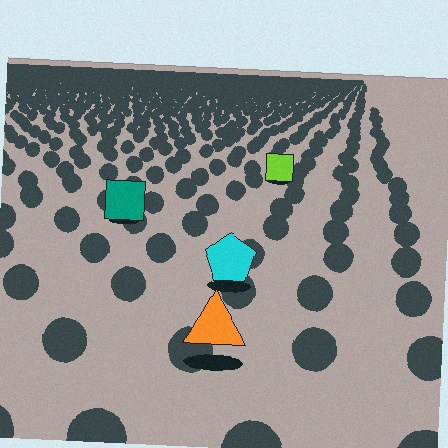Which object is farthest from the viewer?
The lime square is farthest from the viewer. It appears smaller and the ground texture around it is denser.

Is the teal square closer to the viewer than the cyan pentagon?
No. The cyan pentagon is closer — you can tell from the texture gradient: the ground texture is coarser near it.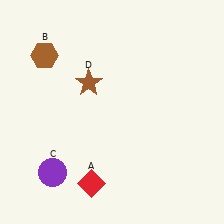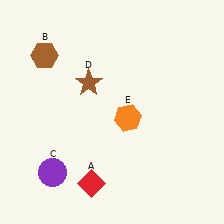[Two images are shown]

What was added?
An orange hexagon (E) was added in Image 2.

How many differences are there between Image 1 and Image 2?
There is 1 difference between the two images.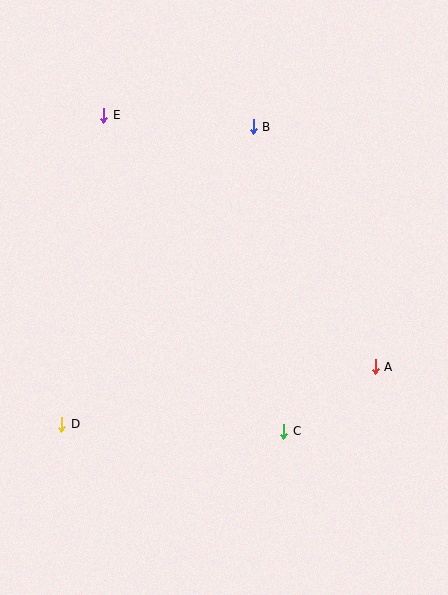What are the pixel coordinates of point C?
Point C is at (284, 432).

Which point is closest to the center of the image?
Point C at (284, 432) is closest to the center.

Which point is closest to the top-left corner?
Point E is closest to the top-left corner.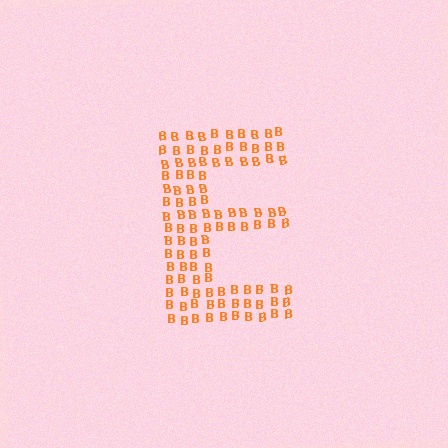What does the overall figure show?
The overall figure shows the letter E.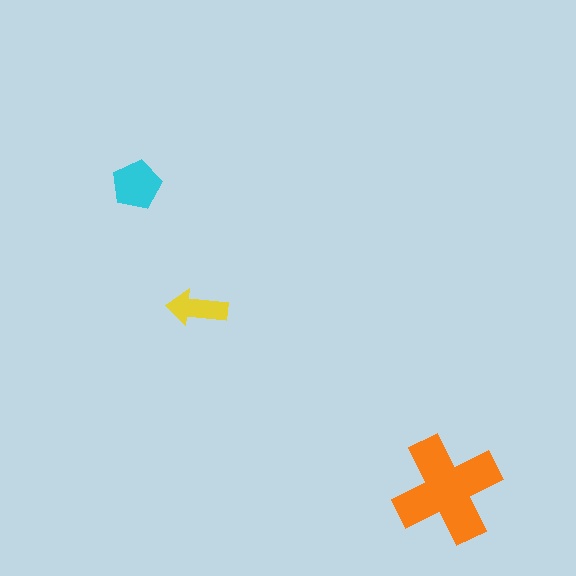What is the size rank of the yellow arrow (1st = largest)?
3rd.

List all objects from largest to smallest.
The orange cross, the cyan pentagon, the yellow arrow.